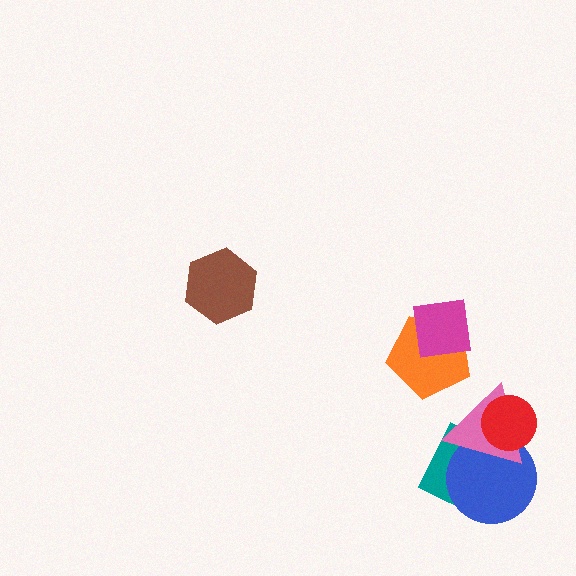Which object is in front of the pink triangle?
The red circle is in front of the pink triangle.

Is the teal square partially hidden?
Yes, it is partially covered by another shape.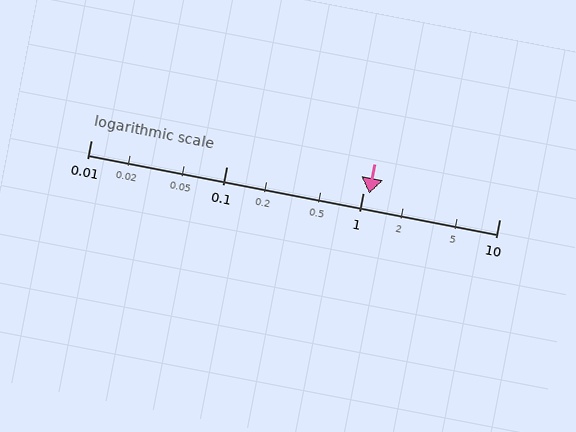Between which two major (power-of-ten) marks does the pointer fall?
The pointer is between 1 and 10.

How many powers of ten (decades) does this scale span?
The scale spans 3 decades, from 0.01 to 10.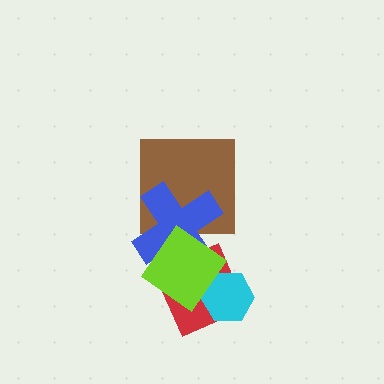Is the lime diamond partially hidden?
No, no other shape covers it.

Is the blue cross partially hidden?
Yes, it is partially covered by another shape.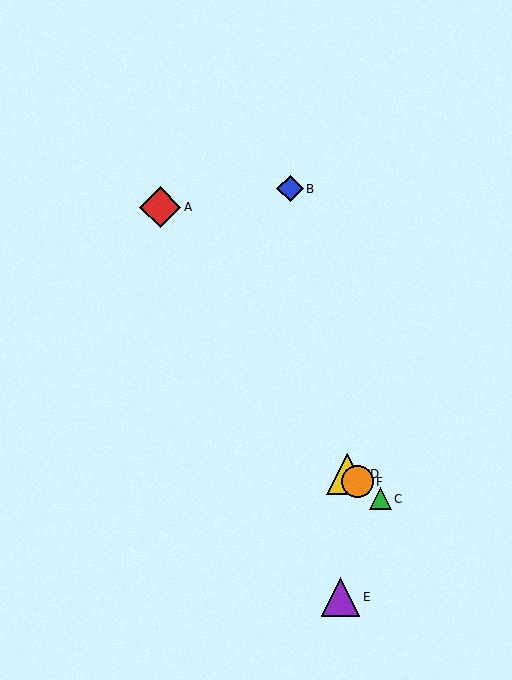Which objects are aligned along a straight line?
Objects C, D, F are aligned along a straight line.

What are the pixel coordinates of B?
Object B is at (290, 189).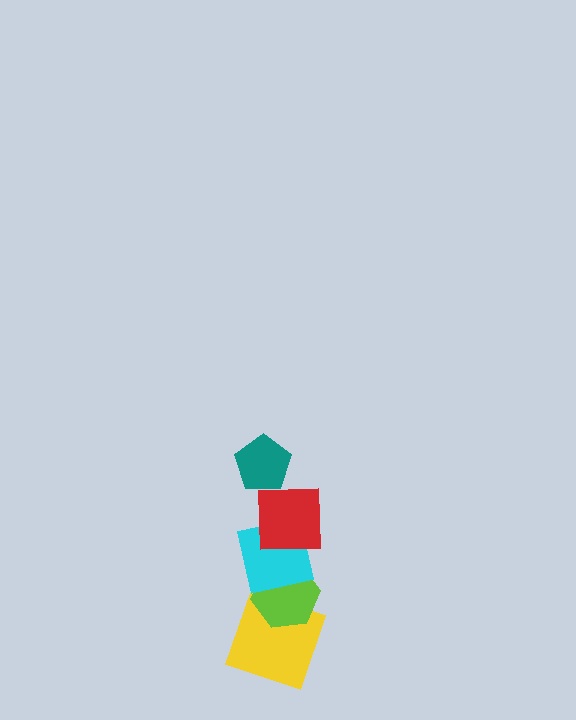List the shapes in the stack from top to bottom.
From top to bottom: the teal pentagon, the red square, the cyan square, the lime hexagon, the yellow square.